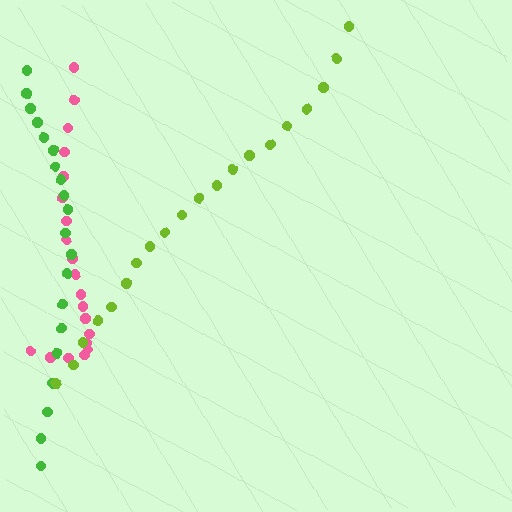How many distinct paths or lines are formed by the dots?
There are 3 distinct paths.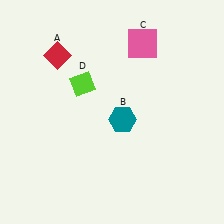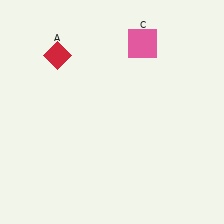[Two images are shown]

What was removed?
The teal hexagon (B), the lime diamond (D) were removed in Image 2.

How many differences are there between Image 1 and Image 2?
There are 2 differences between the two images.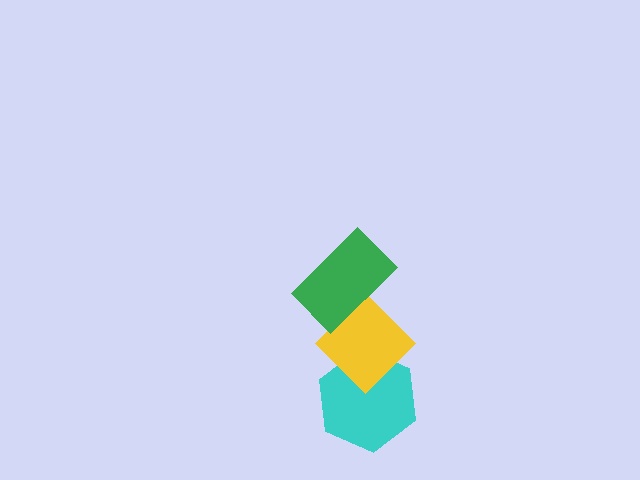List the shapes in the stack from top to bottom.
From top to bottom: the green rectangle, the yellow diamond, the cyan hexagon.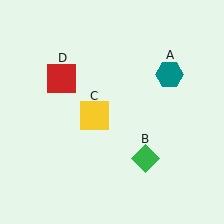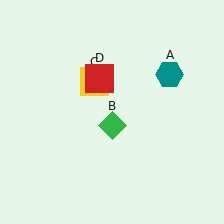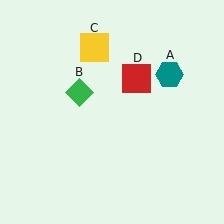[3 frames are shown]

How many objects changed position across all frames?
3 objects changed position: green diamond (object B), yellow square (object C), red square (object D).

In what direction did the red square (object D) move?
The red square (object D) moved right.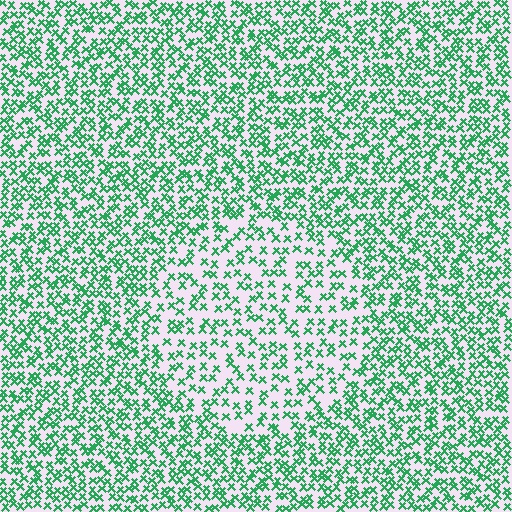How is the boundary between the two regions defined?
The boundary is defined by a change in element density (approximately 1.8x ratio). All elements are the same color, size, and shape.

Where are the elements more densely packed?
The elements are more densely packed outside the circle boundary.